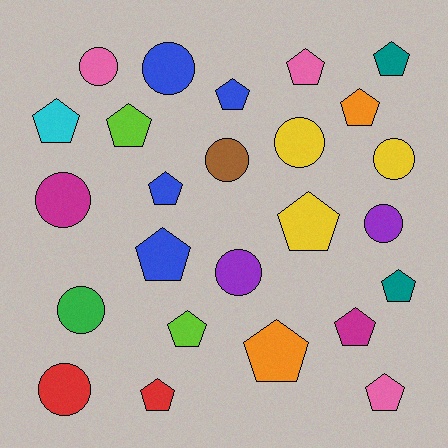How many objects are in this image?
There are 25 objects.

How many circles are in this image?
There are 10 circles.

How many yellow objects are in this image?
There are 3 yellow objects.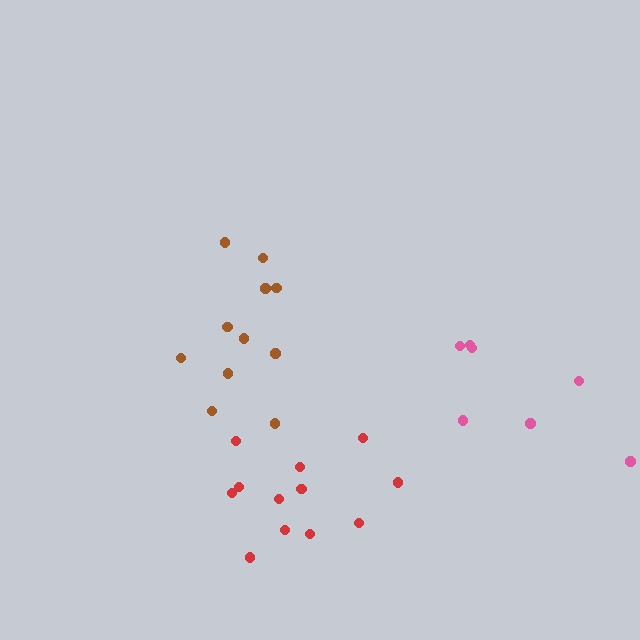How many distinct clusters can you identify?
There are 3 distinct clusters.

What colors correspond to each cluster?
The clusters are colored: brown, red, pink.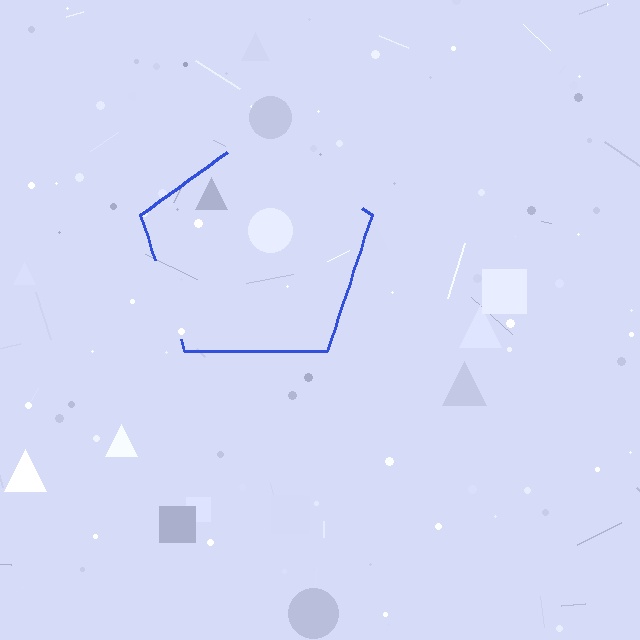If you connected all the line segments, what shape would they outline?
They would outline a pentagon.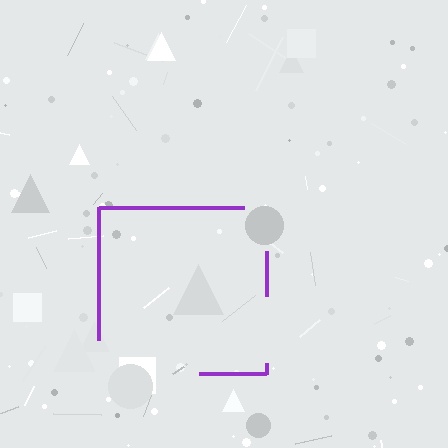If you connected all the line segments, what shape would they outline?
They would outline a square.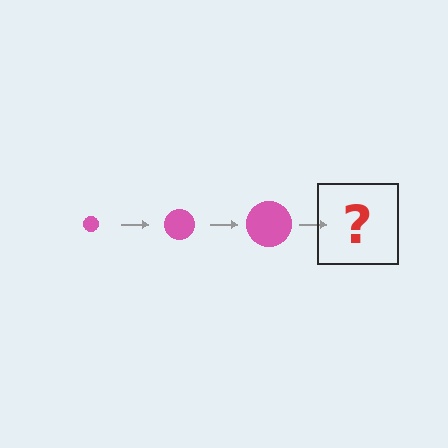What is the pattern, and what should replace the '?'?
The pattern is that the circle gets progressively larger each step. The '?' should be a pink circle, larger than the previous one.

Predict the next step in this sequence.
The next step is a pink circle, larger than the previous one.